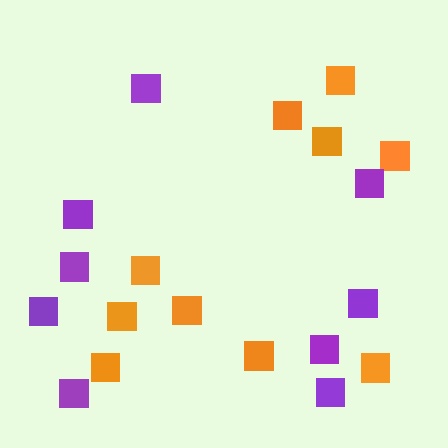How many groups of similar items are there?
There are 2 groups: one group of orange squares (10) and one group of purple squares (9).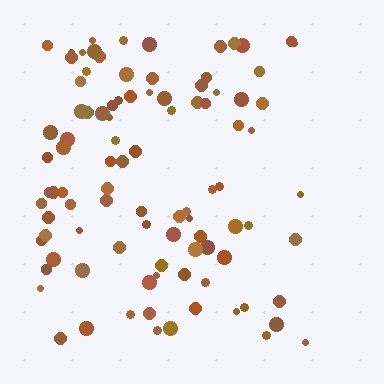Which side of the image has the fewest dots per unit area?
The right.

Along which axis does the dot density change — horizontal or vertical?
Horizontal.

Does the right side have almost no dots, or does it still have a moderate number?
Still a moderate number, just noticeably fewer than the left.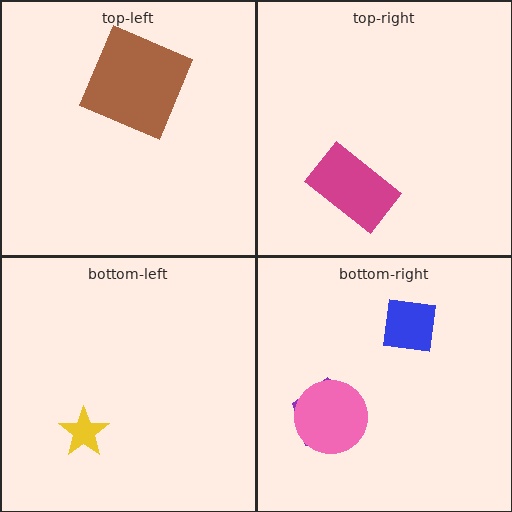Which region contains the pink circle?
The bottom-right region.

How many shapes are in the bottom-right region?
3.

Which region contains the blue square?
The bottom-right region.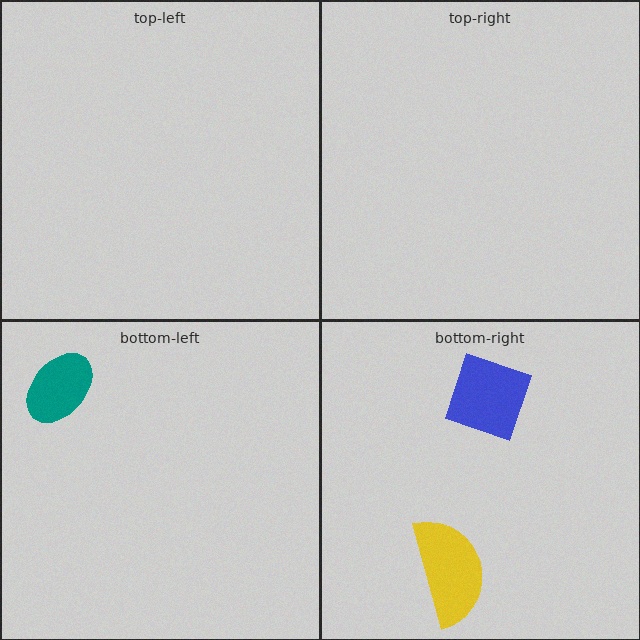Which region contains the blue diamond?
The bottom-right region.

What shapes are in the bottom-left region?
The teal ellipse.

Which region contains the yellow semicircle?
The bottom-right region.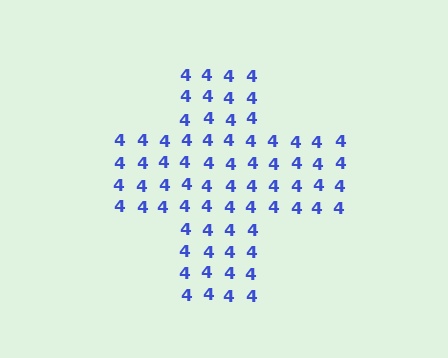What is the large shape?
The large shape is a cross.